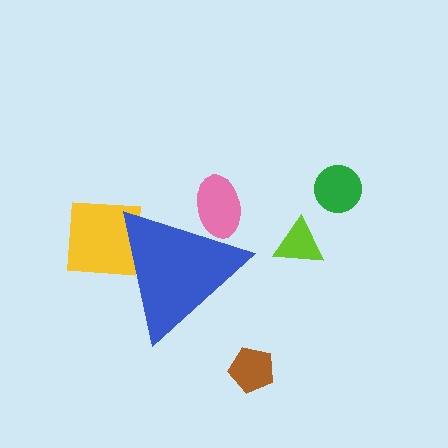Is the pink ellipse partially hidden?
Yes, the pink ellipse is partially hidden behind the blue triangle.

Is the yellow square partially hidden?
Yes, the yellow square is partially hidden behind the blue triangle.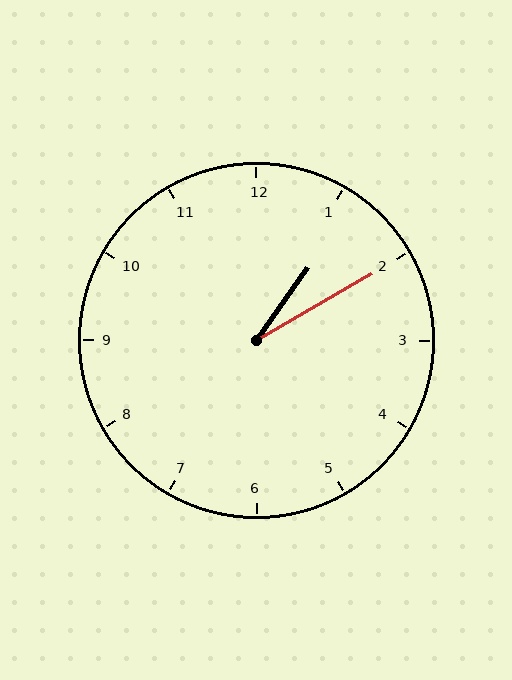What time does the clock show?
1:10.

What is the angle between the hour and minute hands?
Approximately 25 degrees.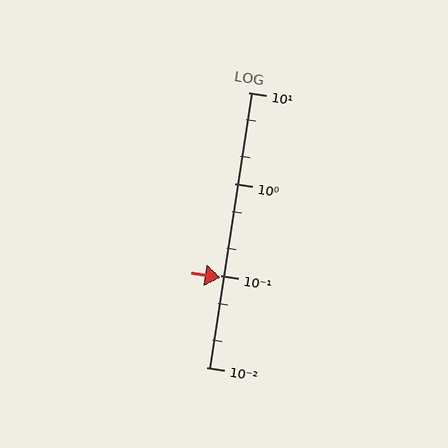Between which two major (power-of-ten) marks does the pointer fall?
The pointer is between 0.01 and 0.1.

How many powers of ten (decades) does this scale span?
The scale spans 3 decades, from 0.01 to 10.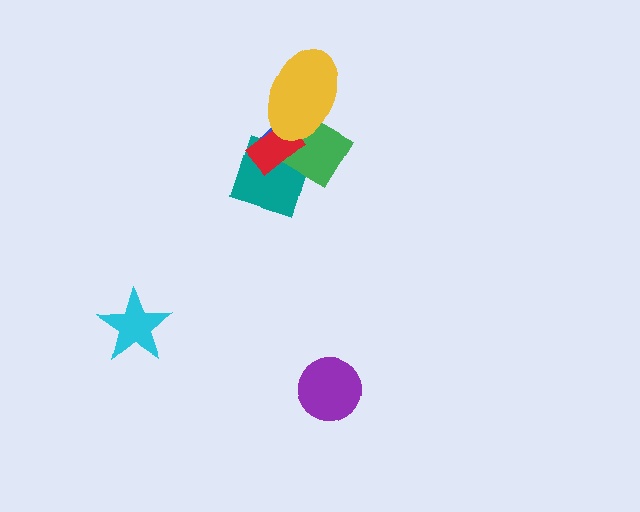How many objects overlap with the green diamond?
4 objects overlap with the green diamond.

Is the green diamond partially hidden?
Yes, it is partially covered by another shape.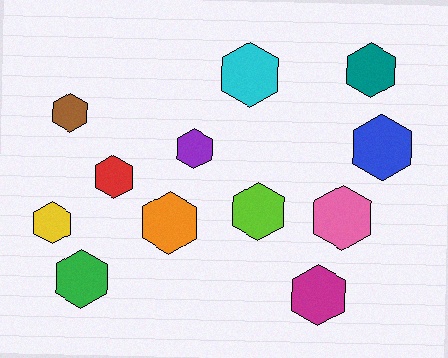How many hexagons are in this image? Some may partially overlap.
There are 12 hexagons.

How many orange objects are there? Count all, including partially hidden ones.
There is 1 orange object.